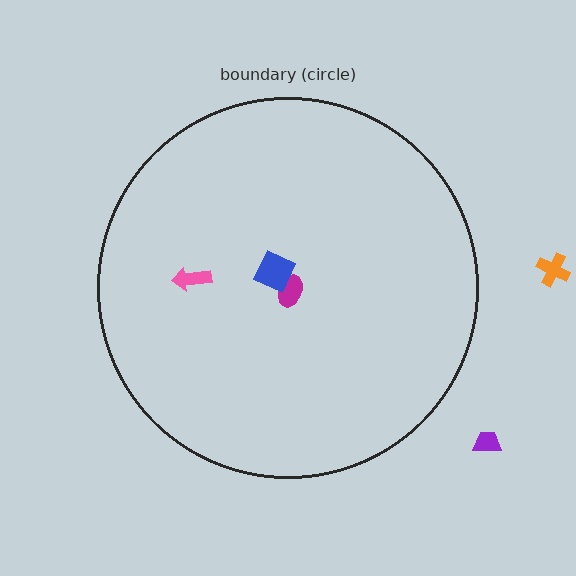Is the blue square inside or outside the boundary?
Inside.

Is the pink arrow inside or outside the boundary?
Inside.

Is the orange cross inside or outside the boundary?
Outside.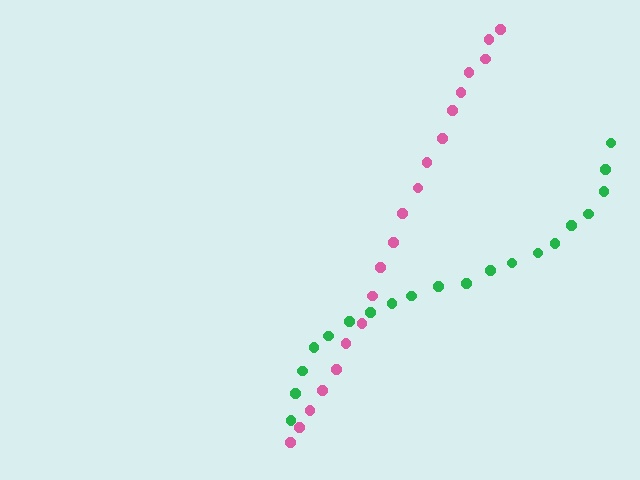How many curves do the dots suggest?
There are 2 distinct paths.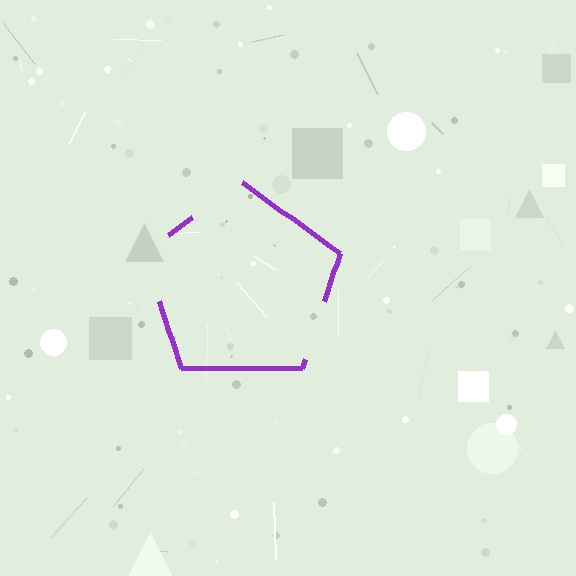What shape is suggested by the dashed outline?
The dashed outline suggests a pentagon.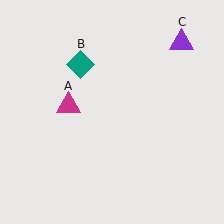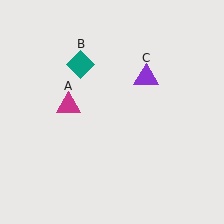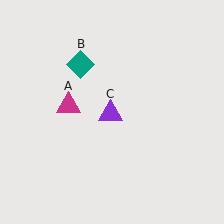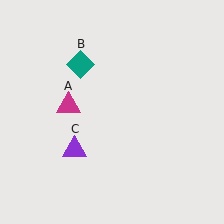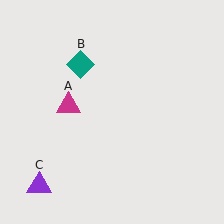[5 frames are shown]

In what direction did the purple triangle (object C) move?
The purple triangle (object C) moved down and to the left.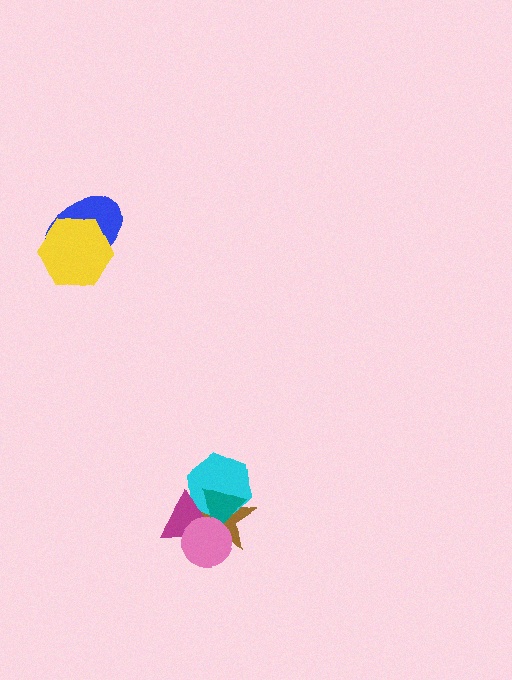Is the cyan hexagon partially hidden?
Yes, it is partially covered by another shape.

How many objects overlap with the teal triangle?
4 objects overlap with the teal triangle.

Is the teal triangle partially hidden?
Yes, it is partially covered by another shape.